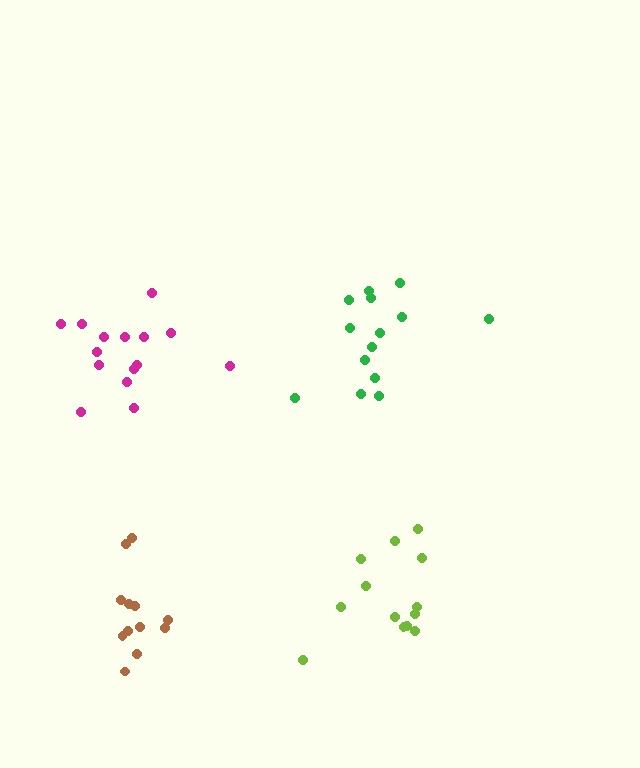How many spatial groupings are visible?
There are 4 spatial groupings.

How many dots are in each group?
Group 1: 13 dots, Group 2: 15 dots, Group 3: 12 dots, Group 4: 14 dots (54 total).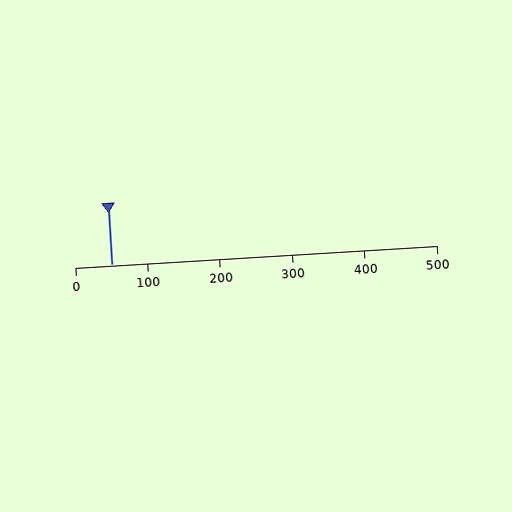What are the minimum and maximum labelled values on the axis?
The axis runs from 0 to 500.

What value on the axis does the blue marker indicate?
The marker indicates approximately 50.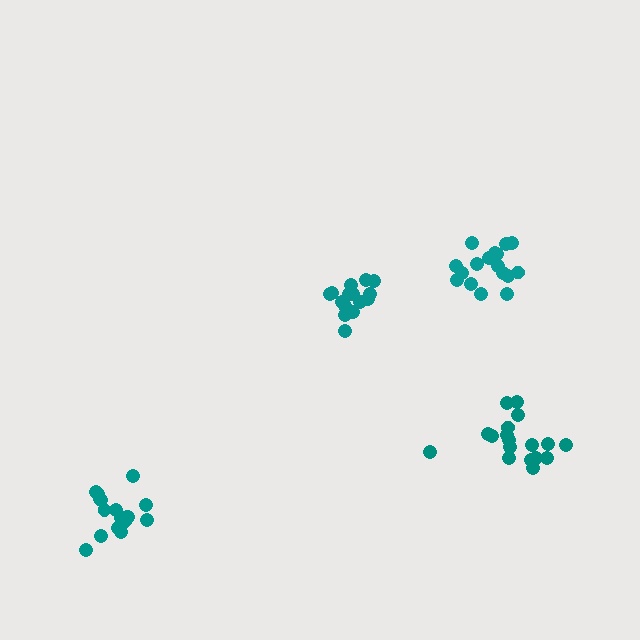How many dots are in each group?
Group 1: 17 dots, Group 2: 15 dots, Group 3: 19 dots, Group 4: 17 dots (68 total).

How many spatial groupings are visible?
There are 4 spatial groupings.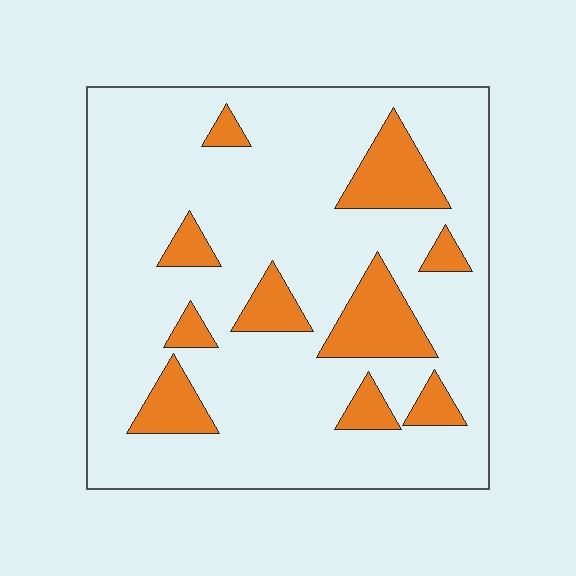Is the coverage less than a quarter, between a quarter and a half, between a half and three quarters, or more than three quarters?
Less than a quarter.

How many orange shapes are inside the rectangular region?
10.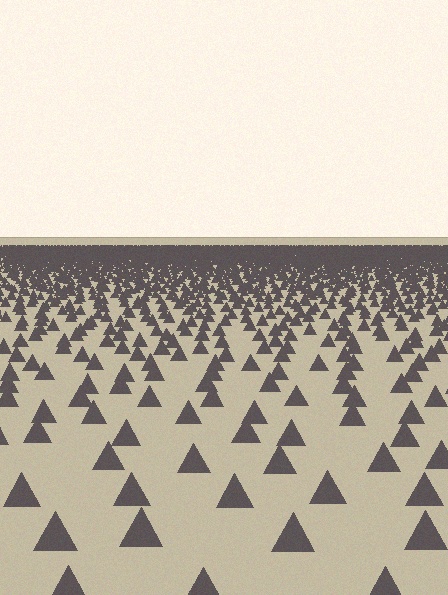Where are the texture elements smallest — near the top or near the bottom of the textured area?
Near the top.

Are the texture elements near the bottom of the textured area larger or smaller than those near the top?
Larger. Near the bottom, elements are closer to the viewer and appear at a bigger on-screen size.